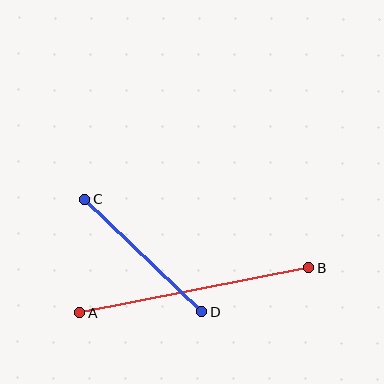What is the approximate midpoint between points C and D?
The midpoint is at approximately (143, 255) pixels.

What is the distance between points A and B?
The distance is approximately 233 pixels.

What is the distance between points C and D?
The distance is approximately 163 pixels.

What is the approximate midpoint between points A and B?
The midpoint is at approximately (194, 290) pixels.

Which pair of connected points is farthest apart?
Points A and B are farthest apart.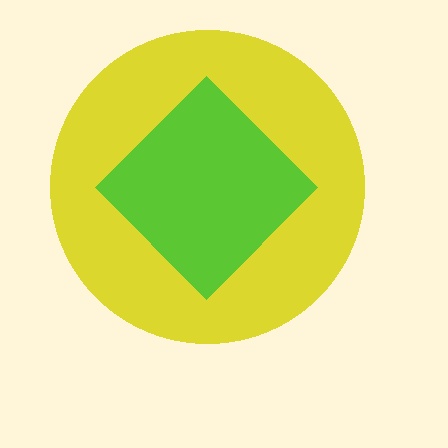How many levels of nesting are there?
2.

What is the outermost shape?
The yellow circle.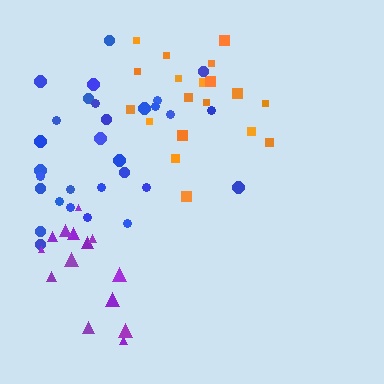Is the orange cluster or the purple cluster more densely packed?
Orange.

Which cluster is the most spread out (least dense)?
Blue.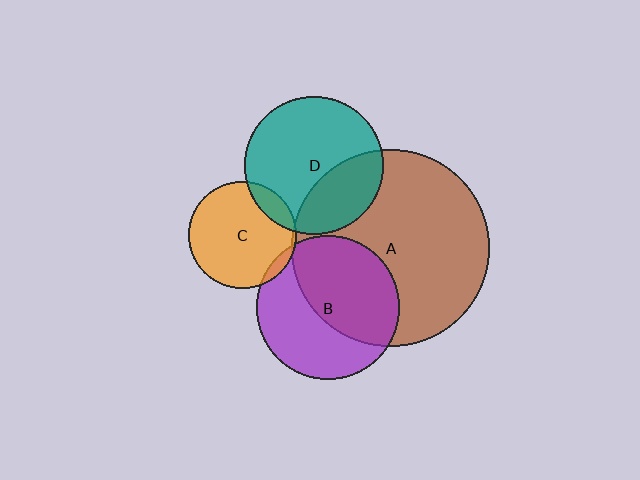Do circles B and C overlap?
Yes.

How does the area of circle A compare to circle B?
Approximately 1.9 times.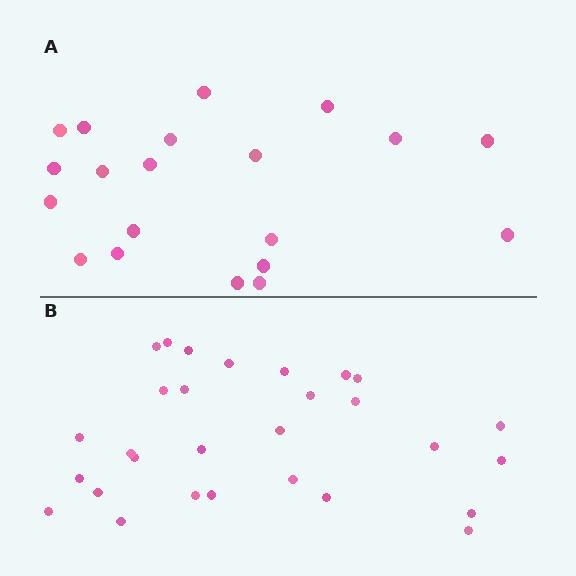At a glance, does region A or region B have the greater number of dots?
Region B (the bottom region) has more dots.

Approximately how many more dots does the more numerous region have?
Region B has roughly 8 or so more dots than region A.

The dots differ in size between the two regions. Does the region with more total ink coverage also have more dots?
No. Region A has more total ink coverage because its dots are larger, but region B actually contains more individual dots. Total area can be misleading — the number of items is what matters here.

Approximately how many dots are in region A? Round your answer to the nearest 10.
About 20 dots.